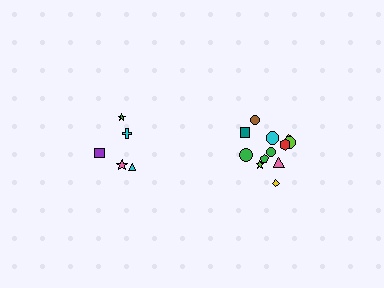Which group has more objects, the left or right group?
The right group.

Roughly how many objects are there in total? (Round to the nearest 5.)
Roughly 15 objects in total.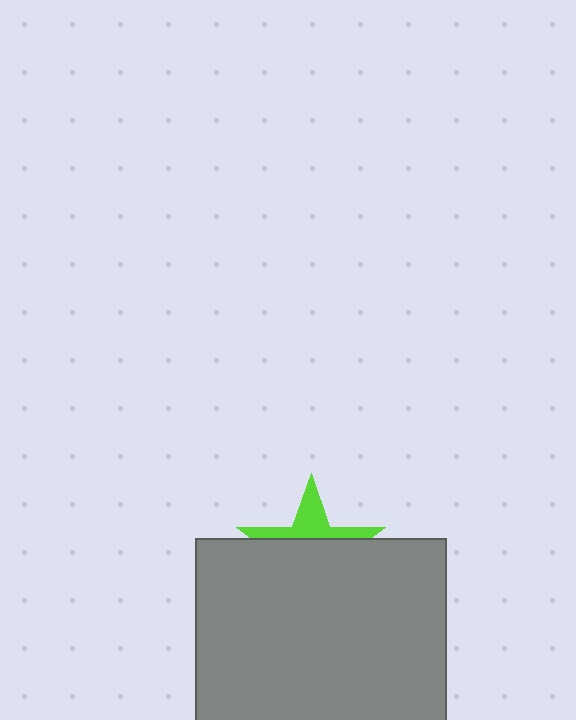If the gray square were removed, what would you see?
You would see the complete lime star.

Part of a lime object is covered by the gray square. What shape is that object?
It is a star.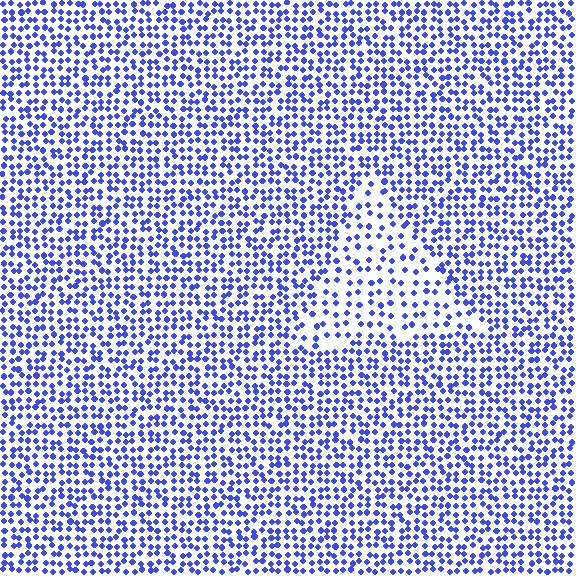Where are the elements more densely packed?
The elements are more densely packed outside the triangle boundary.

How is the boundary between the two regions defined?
The boundary is defined by a change in element density (approximately 1.9x ratio). All elements are the same color, size, and shape.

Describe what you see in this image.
The image contains small blue elements arranged at two different densities. A triangle-shaped region is visible where the elements are less densely packed than the surrounding area.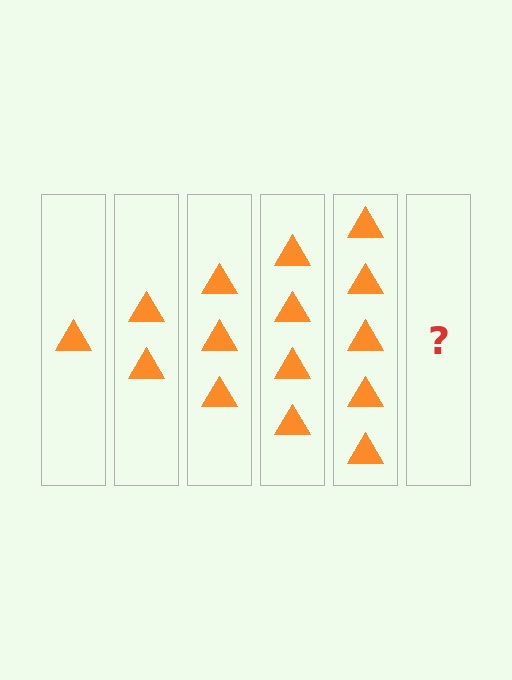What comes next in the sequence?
The next element should be 6 triangles.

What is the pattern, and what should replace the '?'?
The pattern is that each step adds one more triangle. The '?' should be 6 triangles.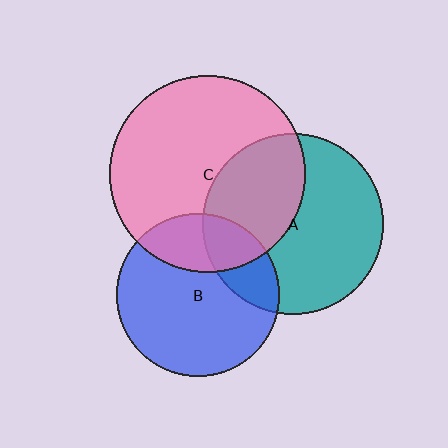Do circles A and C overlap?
Yes.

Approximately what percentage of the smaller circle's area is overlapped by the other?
Approximately 40%.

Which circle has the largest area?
Circle C (pink).